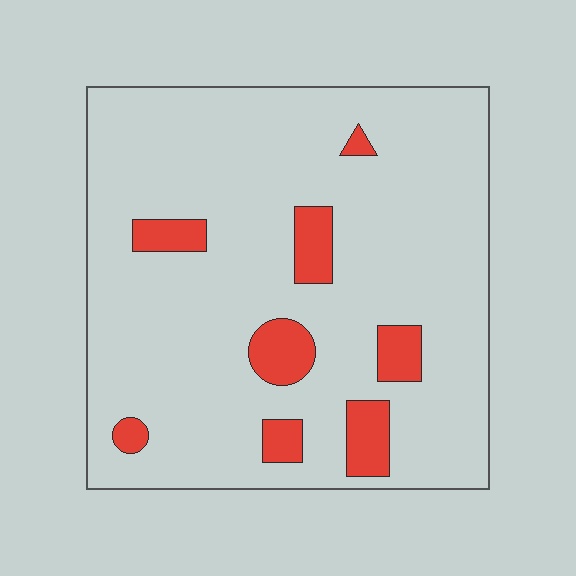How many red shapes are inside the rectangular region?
8.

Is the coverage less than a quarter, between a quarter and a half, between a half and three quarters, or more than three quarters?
Less than a quarter.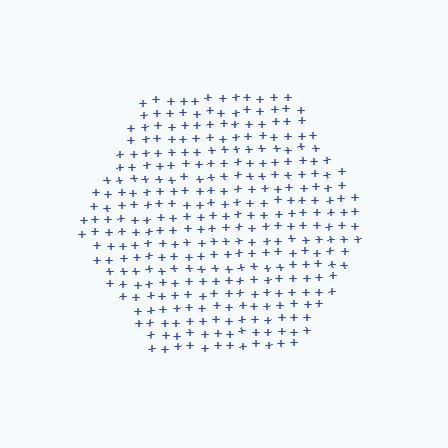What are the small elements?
The small elements are plus signs.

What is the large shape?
The large shape is a hexagon.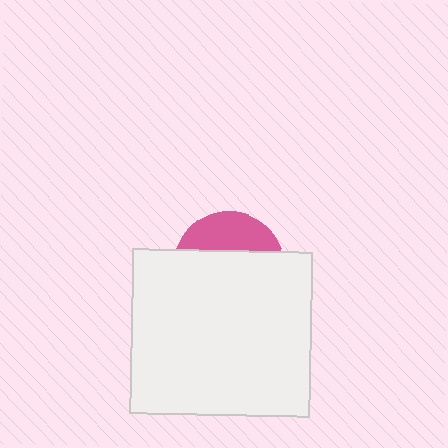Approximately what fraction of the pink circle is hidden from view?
Roughly 69% of the pink circle is hidden behind the white rectangle.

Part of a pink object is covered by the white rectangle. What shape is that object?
It is a circle.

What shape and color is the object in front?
The object in front is a white rectangle.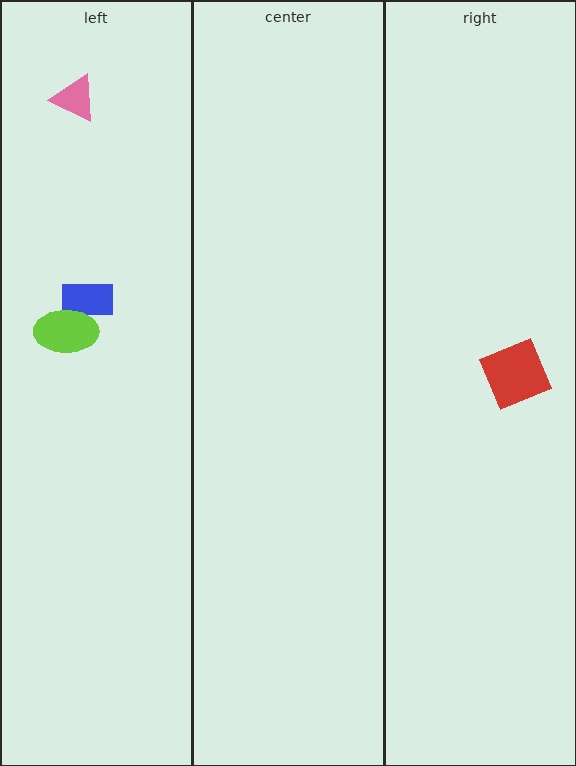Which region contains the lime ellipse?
The left region.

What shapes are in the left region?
The blue rectangle, the pink triangle, the lime ellipse.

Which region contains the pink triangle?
The left region.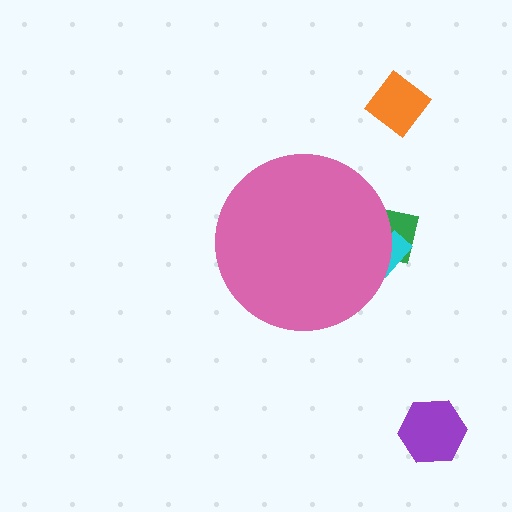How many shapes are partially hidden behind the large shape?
2 shapes are partially hidden.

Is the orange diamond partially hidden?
No, the orange diamond is fully visible.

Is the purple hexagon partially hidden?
No, the purple hexagon is fully visible.